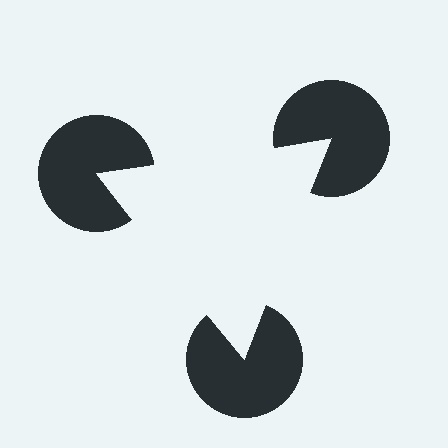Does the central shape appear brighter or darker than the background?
It typically appears slightly brighter than the background, even though no actual brightness change is drawn.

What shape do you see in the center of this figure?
An illusory triangle — its edges are inferred from the aligned wedge cuts in the pac-man discs, not physically drawn.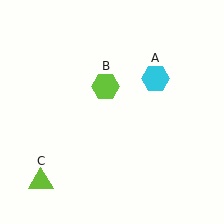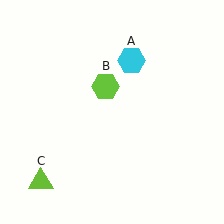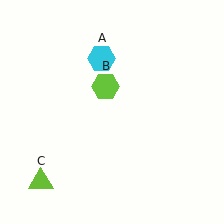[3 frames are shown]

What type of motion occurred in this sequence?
The cyan hexagon (object A) rotated counterclockwise around the center of the scene.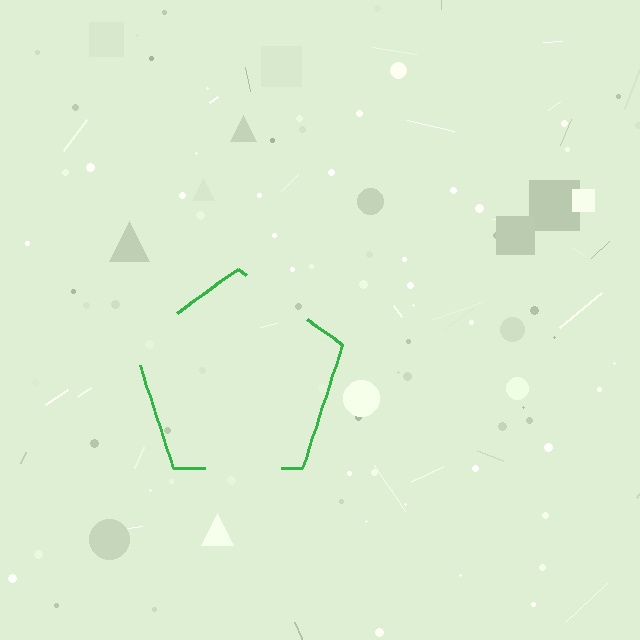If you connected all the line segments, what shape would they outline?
They would outline a pentagon.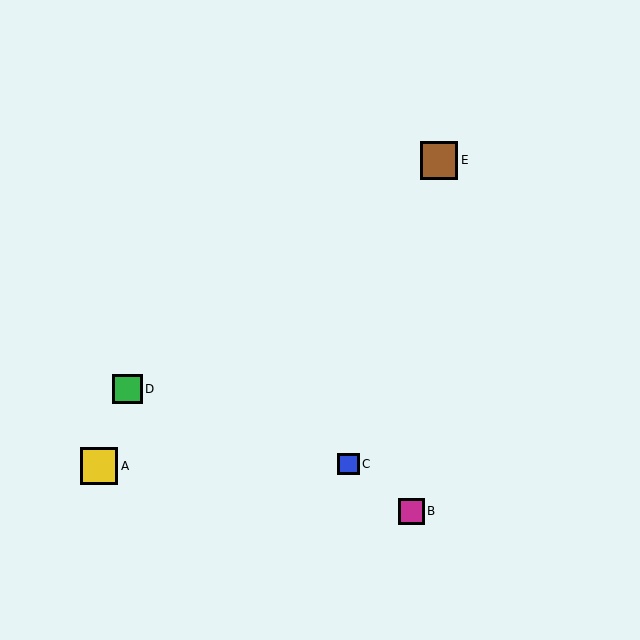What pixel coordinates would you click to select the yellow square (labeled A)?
Click at (99, 466) to select the yellow square A.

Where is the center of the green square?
The center of the green square is at (128, 389).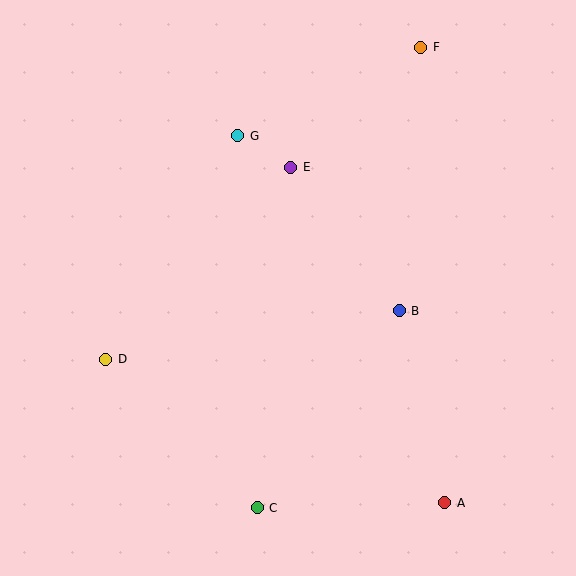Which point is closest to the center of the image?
Point B at (399, 311) is closest to the center.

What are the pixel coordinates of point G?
Point G is at (238, 136).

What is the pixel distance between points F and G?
The distance between F and G is 203 pixels.